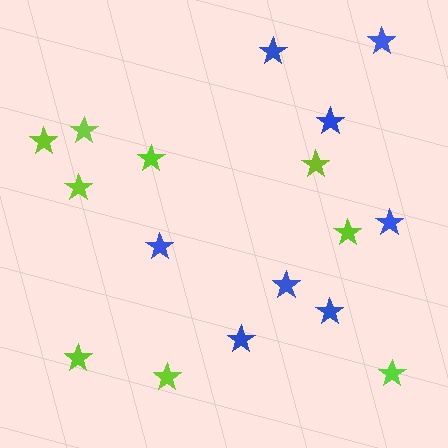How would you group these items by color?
There are 2 groups: one group of lime stars (9) and one group of blue stars (8).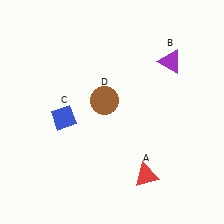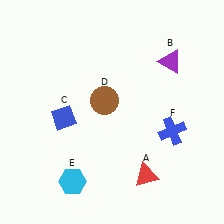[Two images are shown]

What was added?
A cyan hexagon (E), a blue cross (F) were added in Image 2.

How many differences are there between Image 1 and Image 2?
There are 2 differences between the two images.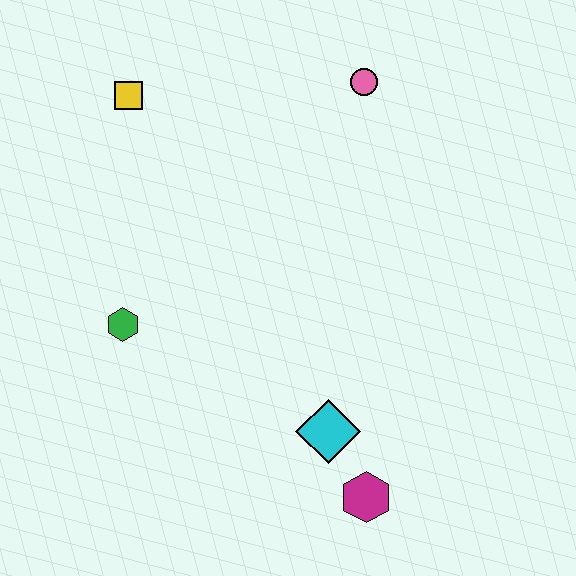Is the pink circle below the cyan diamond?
No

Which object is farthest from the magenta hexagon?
The yellow square is farthest from the magenta hexagon.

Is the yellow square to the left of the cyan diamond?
Yes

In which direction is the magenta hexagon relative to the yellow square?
The magenta hexagon is below the yellow square.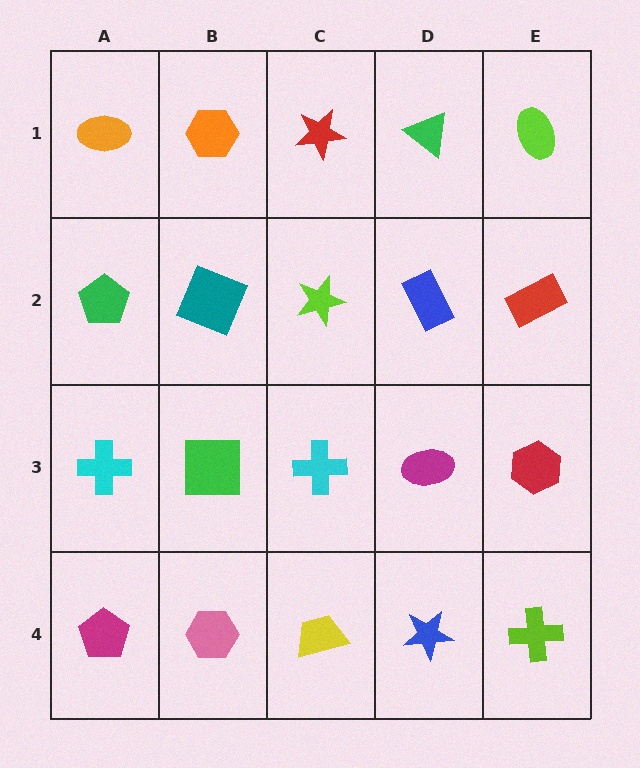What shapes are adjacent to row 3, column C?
A lime star (row 2, column C), a yellow trapezoid (row 4, column C), a green square (row 3, column B), a magenta ellipse (row 3, column D).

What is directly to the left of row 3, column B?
A cyan cross.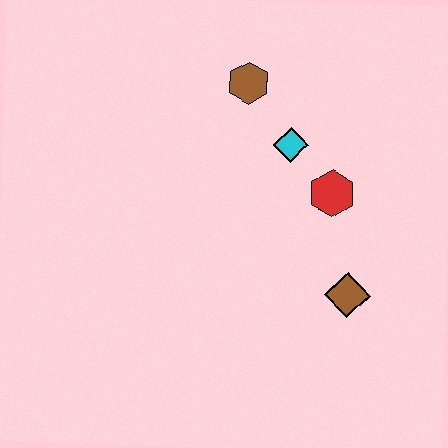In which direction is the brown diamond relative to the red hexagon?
The brown diamond is below the red hexagon.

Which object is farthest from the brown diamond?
The brown hexagon is farthest from the brown diamond.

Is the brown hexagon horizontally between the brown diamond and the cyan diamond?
No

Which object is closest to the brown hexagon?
The cyan diamond is closest to the brown hexagon.